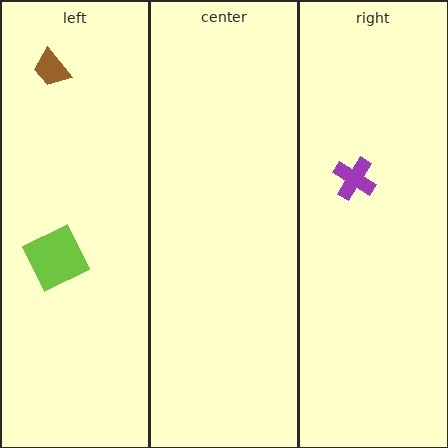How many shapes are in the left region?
2.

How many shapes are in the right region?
1.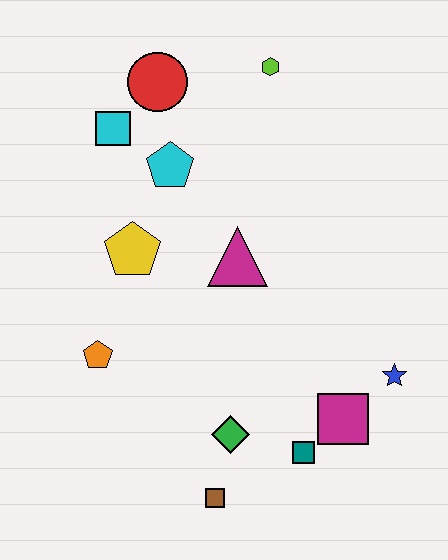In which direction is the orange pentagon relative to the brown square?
The orange pentagon is above the brown square.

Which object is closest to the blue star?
The magenta square is closest to the blue star.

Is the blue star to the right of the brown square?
Yes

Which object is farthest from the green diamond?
The lime hexagon is farthest from the green diamond.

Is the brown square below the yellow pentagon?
Yes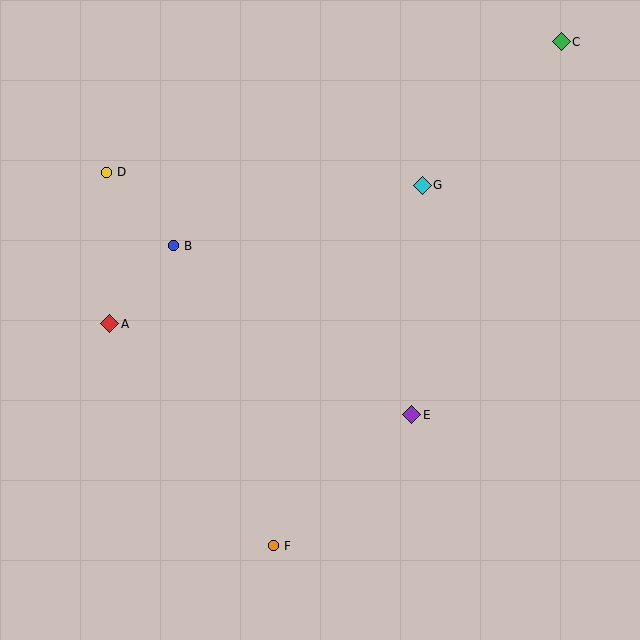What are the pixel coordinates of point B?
Point B is at (173, 246).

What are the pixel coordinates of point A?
Point A is at (110, 324).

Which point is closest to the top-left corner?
Point D is closest to the top-left corner.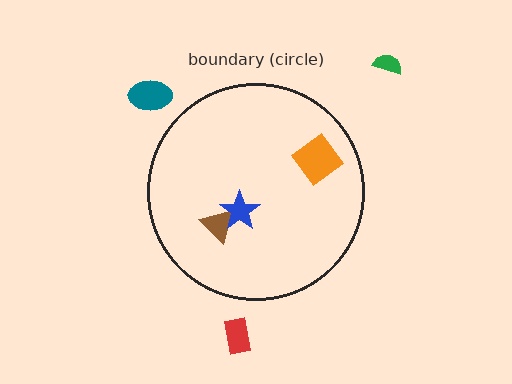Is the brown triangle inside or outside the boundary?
Inside.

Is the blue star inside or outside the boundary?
Inside.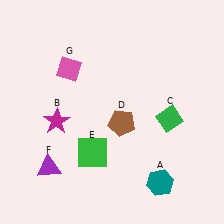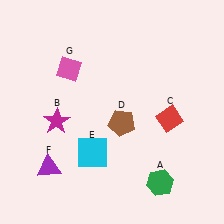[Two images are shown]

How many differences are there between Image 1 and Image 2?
There are 3 differences between the two images.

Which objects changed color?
A changed from teal to green. C changed from green to red. E changed from green to cyan.